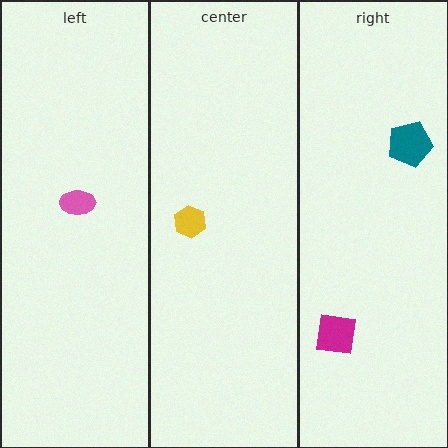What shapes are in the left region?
The pink ellipse.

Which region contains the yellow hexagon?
The center region.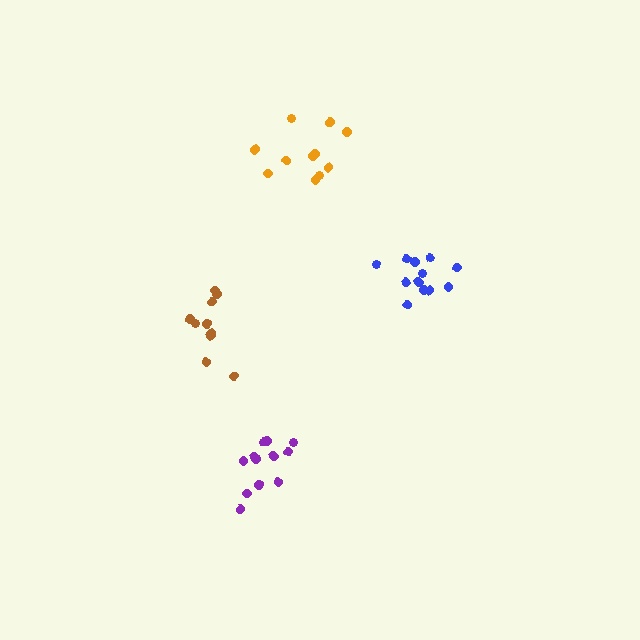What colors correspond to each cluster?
The clusters are colored: brown, purple, orange, blue.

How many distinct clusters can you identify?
There are 4 distinct clusters.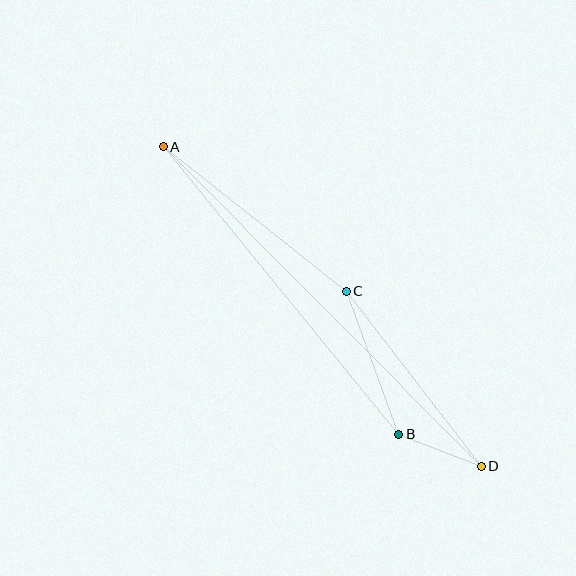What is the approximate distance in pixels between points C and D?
The distance between C and D is approximately 221 pixels.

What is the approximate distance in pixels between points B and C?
The distance between B and C is approximately 152 pixels.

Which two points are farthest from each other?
Points A and D are farthest from each other.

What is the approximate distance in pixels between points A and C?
The distance between A and C is approximately 233 pixels.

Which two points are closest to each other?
Points B and D are closest to each other.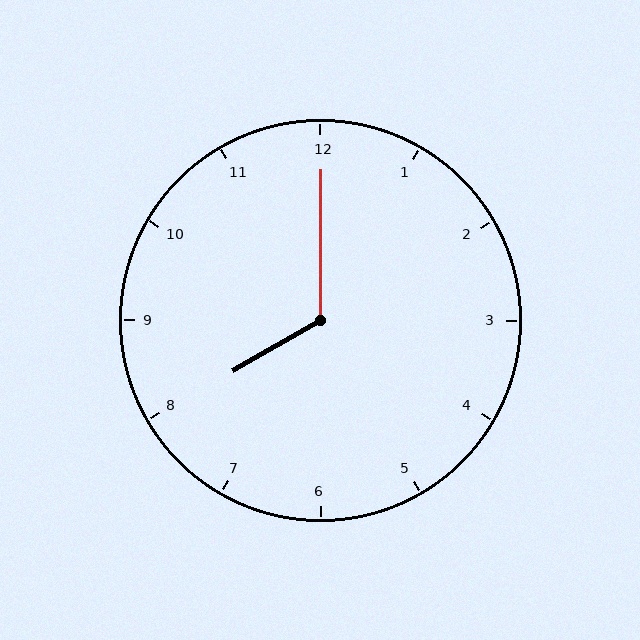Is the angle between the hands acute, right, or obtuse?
It is obtuse.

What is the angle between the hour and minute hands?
Approximately 120 degrees.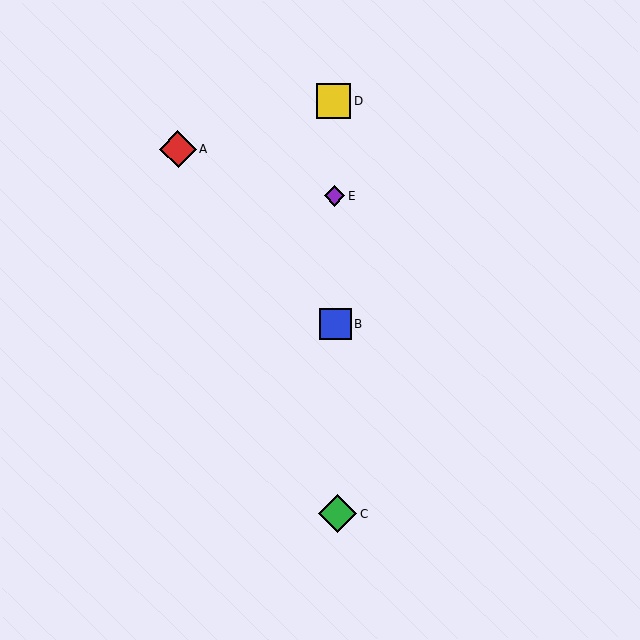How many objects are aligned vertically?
4 objects (B, C, D, E) are aligned vertically.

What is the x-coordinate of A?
Object A is at x≈178.